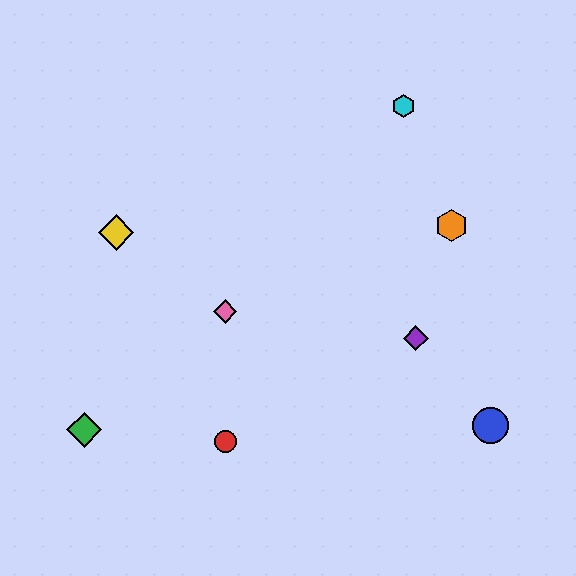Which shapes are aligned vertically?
The red circle, the pink diamond are aligned vertically.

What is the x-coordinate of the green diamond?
The green diamond is at x≈84.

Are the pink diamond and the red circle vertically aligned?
Yes, both are at x≈225.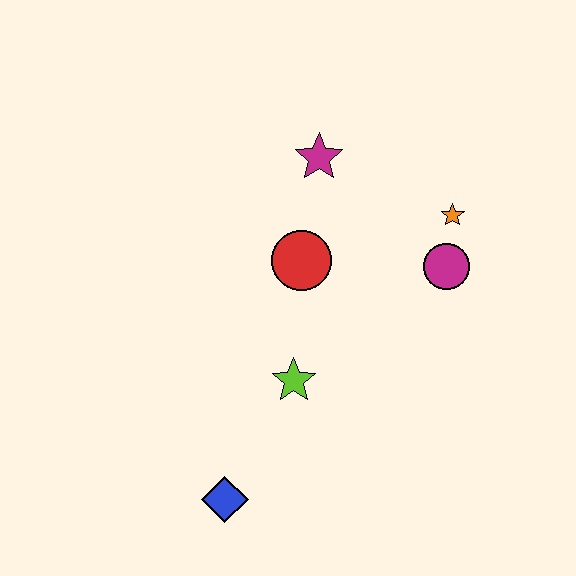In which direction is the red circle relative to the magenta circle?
The red circle is to the left of the magenta circle.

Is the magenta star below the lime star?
No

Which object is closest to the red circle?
The magenta star is closest to the red circle.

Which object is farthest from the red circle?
The blue diamond is farthest from the red circle.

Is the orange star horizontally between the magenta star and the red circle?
No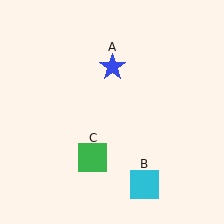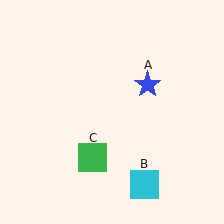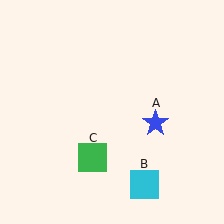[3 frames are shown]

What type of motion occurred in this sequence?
The blue star (object A) rotated clockwise around the center of the scene.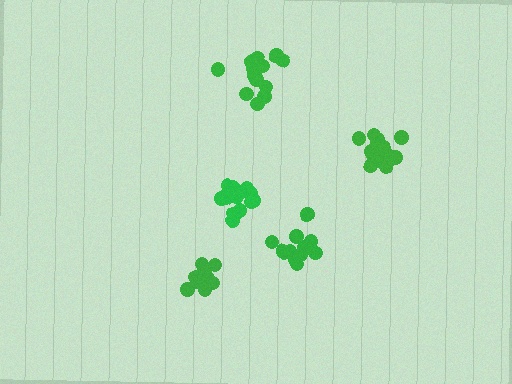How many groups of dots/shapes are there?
There are 5 groups.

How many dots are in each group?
Group 1: 13 dots, Group 2: 14 dots, Group 3: 15 dots, Group 4: 12 dots, Group 5: 13 dots (67 total).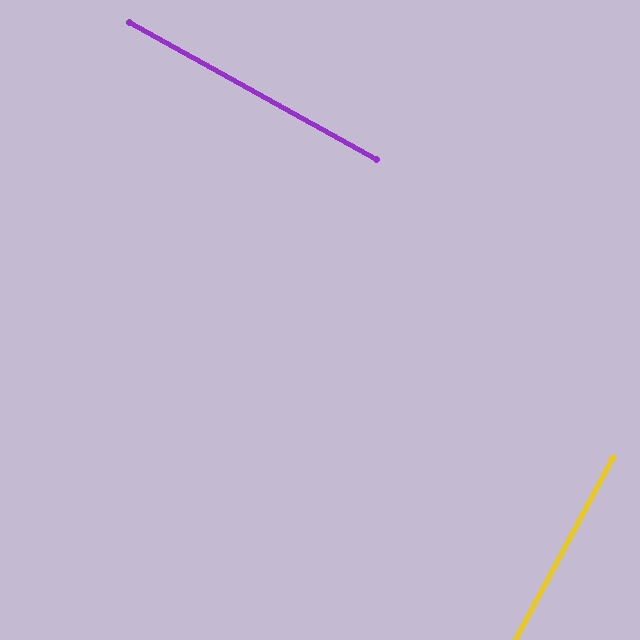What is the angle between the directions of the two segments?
Approximately 89 degrees.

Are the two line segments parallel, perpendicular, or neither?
Perpendicular — they meet at approximately 89°.